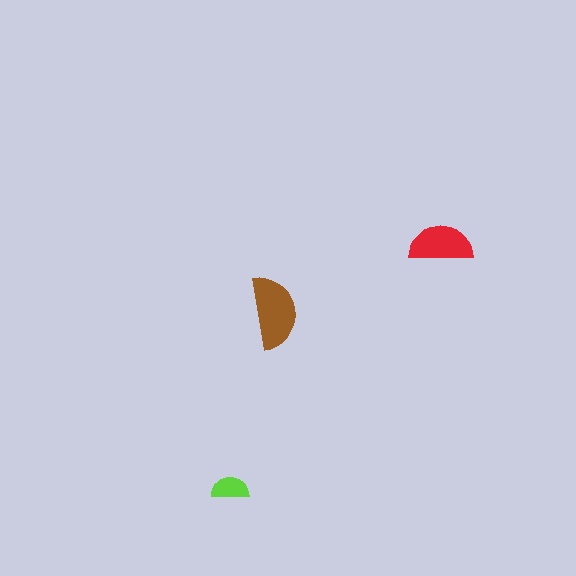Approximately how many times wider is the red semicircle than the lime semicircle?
About 1.5 times wider.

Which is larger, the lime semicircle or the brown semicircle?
The brown one.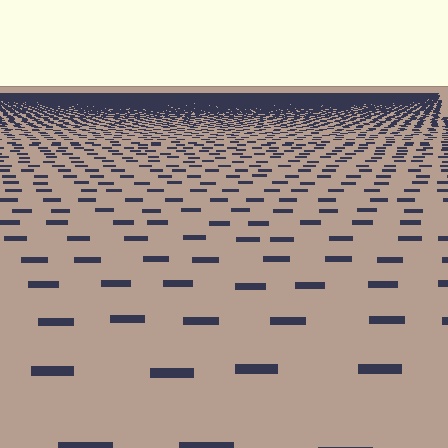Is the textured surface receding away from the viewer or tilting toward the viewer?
The surface is receding away from the viewer. Texture elements get smaller and denser toward the top.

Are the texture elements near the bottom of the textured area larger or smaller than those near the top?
Larger. Near the bottom, elements are closer to the viewer and appear at a bigger on-screen size.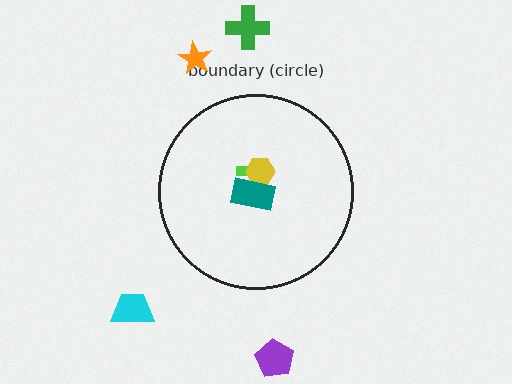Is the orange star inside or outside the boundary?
Outside.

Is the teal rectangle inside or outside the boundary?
Inside.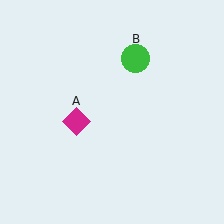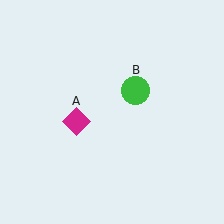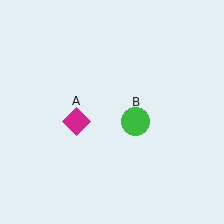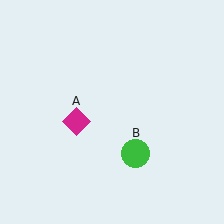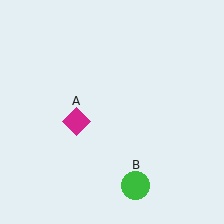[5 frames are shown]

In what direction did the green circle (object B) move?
The green circle (object B) moved down.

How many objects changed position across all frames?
1 object changed position: green circle (object B).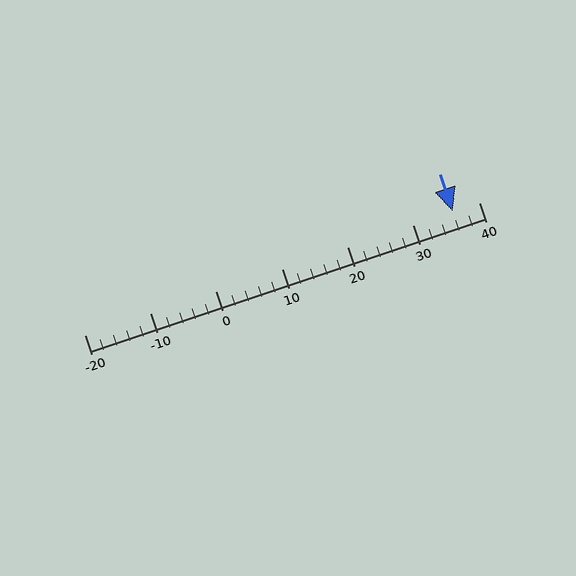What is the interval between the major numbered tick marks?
The major tick marks are spaced 10 units apart.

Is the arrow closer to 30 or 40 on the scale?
The arrow is closer to 40.